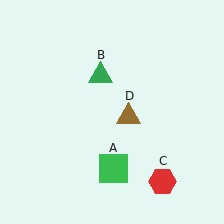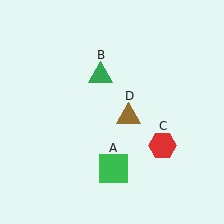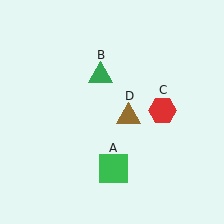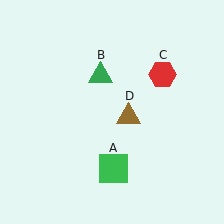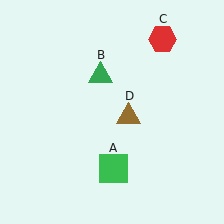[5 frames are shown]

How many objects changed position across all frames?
1 object changed position: red hexagon (object C).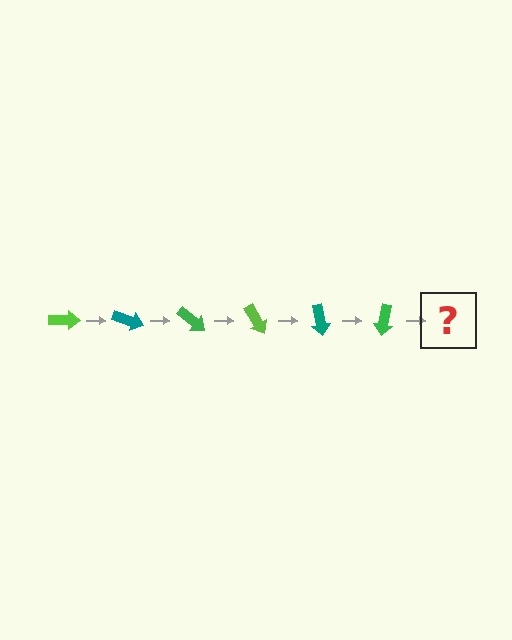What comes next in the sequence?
The next element should be a lime arrow, rotated 120 degrees from the start.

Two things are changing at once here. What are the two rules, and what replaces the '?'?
The two rules are that it rotates 20 degrees each step and the color cycles through lime, teal, and green. The '?' should be a lime arrow, rotated 120 degrees from the start.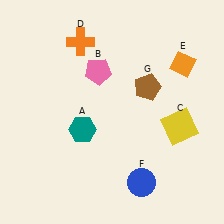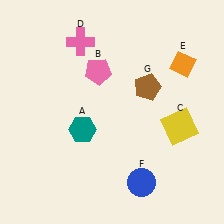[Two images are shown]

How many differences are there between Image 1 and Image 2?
There is 1 difference between the two images.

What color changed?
The cross (D) changed from orange in Image 1 to pink in Image 2.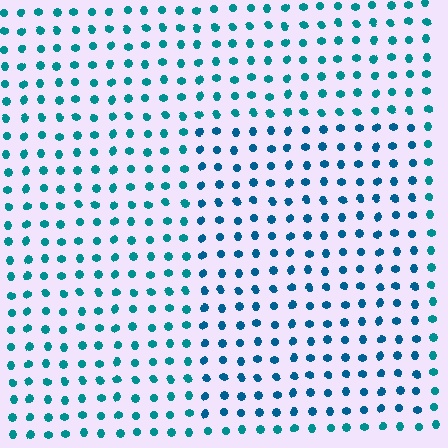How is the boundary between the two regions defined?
The boundary is defined purely by a slight shift in hue (about 20 degrees). Spacing, size, and orientation are identical on both sides.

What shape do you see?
I see a rectangle.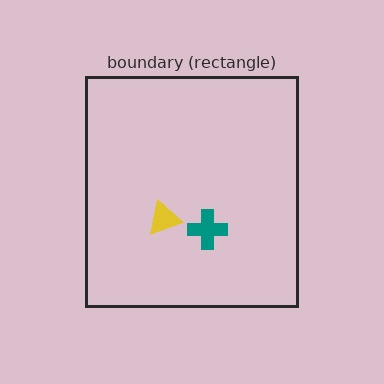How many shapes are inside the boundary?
2 inside, 0 outside.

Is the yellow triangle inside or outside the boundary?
Inside.